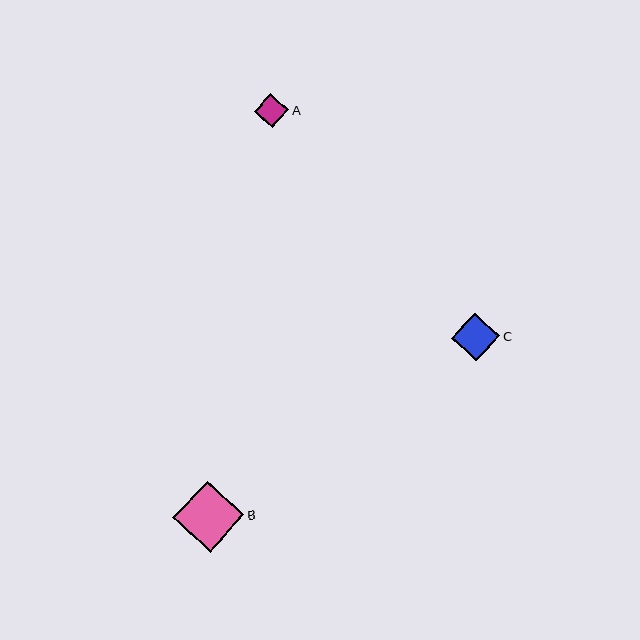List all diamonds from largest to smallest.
From largest to smallest: B, C, A.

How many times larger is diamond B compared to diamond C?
Diamond B is approximately 1.5 times the size of diamond C.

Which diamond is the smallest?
Diamond A is the smallest with a size of approximately 35 pixels.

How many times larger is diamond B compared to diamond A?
Diamond B is approximately 2.1 times the size of diamond A.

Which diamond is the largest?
Diamond B is the largest with a size of approximately 71 pixels.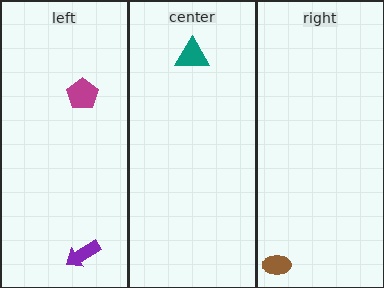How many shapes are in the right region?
1.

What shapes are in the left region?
The purple arrow, the magenta pentagon.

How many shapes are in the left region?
2.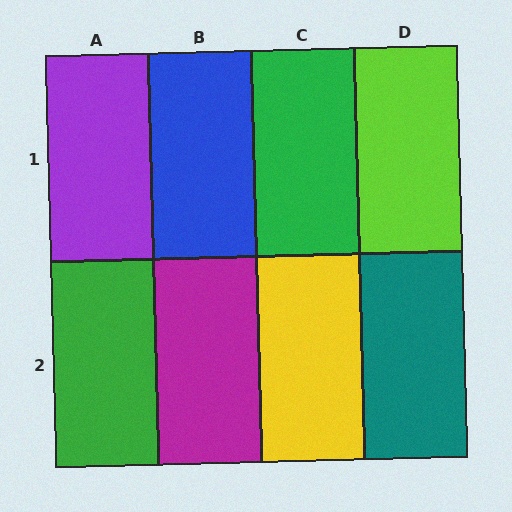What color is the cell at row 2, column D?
Teal.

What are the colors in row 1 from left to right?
Purple, blue, green, lime.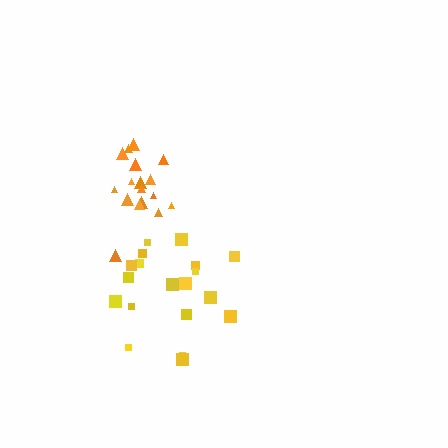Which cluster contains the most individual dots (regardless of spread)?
Yellow (19).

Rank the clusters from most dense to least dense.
orange, yellow.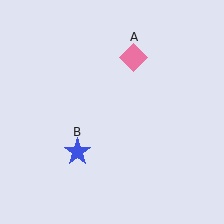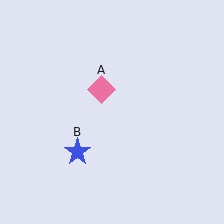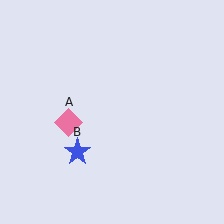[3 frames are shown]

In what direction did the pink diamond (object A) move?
The pink diamond (object A) moved down and to the left.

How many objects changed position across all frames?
1 object changed position: pink diamond (object A).